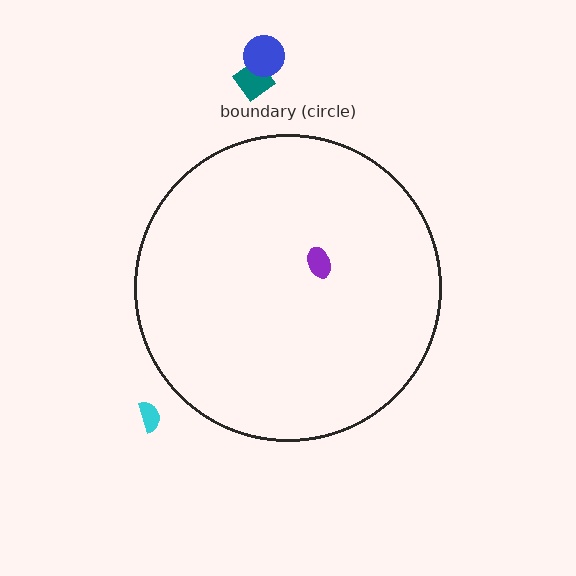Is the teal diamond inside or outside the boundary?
Outside.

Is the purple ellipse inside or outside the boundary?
Inside.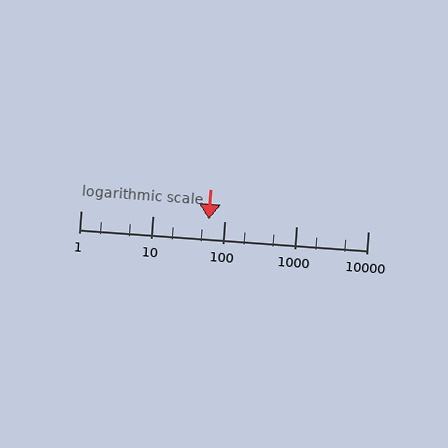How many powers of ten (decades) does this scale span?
The scale spans 4 decades, from 1 to 10000.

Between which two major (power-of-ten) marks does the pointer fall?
The pointer is between 10 and 100.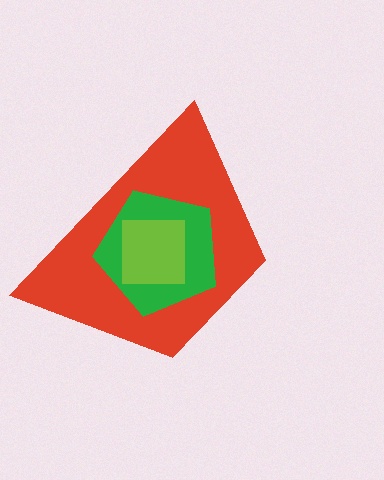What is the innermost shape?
The lime square.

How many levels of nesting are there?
3.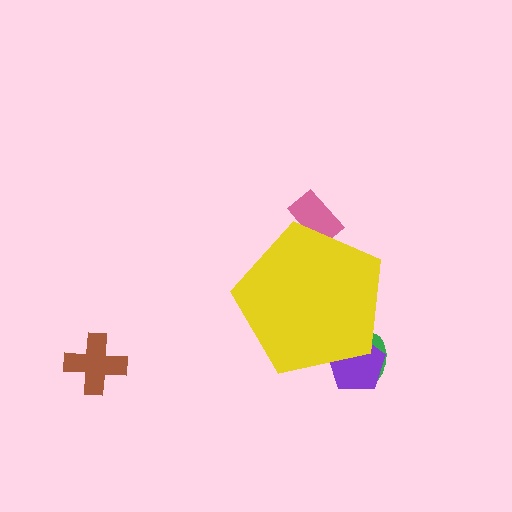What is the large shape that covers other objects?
A yellow pentagon.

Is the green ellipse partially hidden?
Yes, the green ellipse is partially hidden behind the yellow pentagon.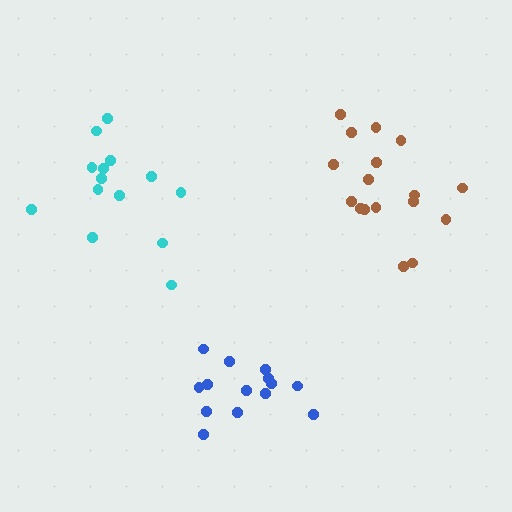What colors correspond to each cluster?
The clusters are colored: brown, cyan, blue.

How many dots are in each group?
Group 1: 17 dots, Group 2: 14 dots, Group 3: 14 dots (45 total).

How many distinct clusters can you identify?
There are 3 distinct clusters.